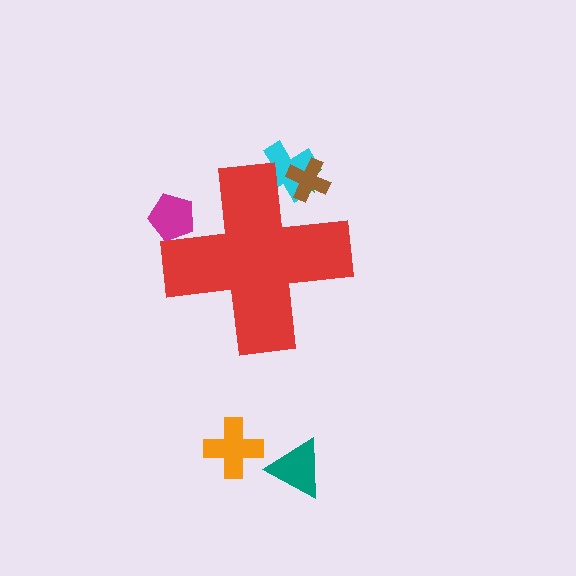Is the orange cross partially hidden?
No, the orange cross is fully visible.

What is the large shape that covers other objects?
A red cross.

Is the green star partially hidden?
Yes, the green star is partially hidden behind the red cross.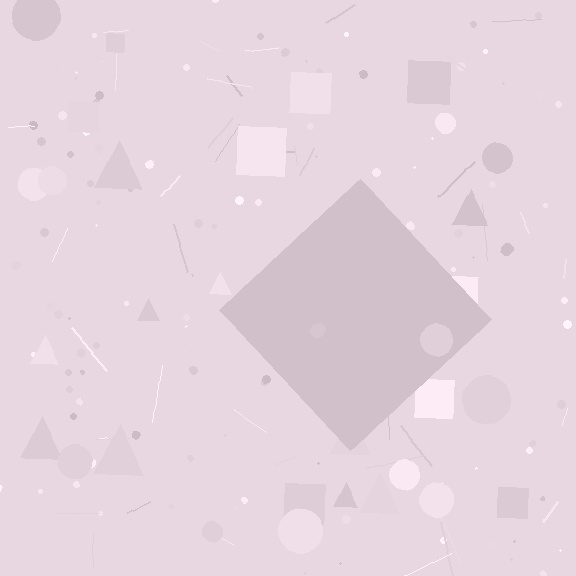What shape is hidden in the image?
A diamond is hidden in the image.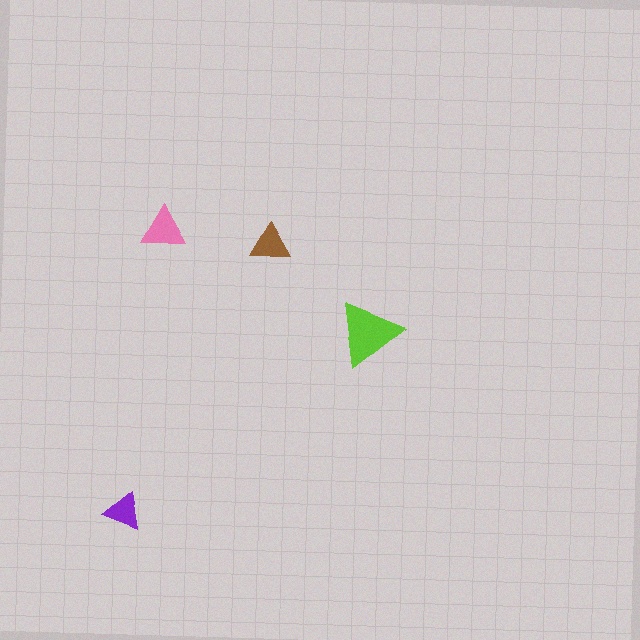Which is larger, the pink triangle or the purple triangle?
The pink one.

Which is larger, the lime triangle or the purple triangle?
The lime one.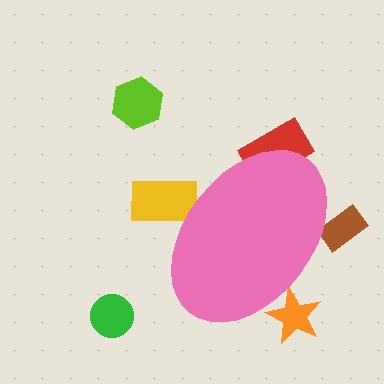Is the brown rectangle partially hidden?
Yes, the brown rectangle is partially hidden behind the pink ellipse.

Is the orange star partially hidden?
Yes, the orange star is partially hidden behind the pink ellipse.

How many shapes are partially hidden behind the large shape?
4 shapes are partially hidden.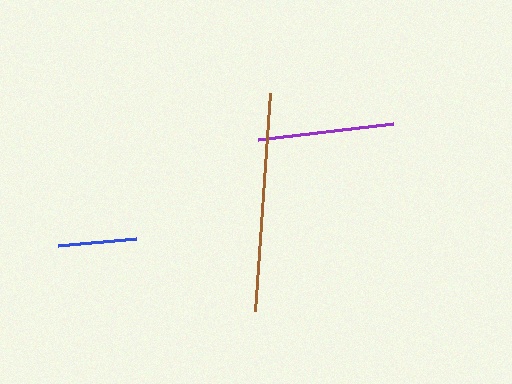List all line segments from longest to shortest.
From longest to shortest: brown, purple, blue.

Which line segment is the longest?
The brown line is the longest at approximately 218 pixels.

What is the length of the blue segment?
The blue segment is approximately 78 pixels long.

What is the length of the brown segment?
The brown segment is approximately 218 pixels long.